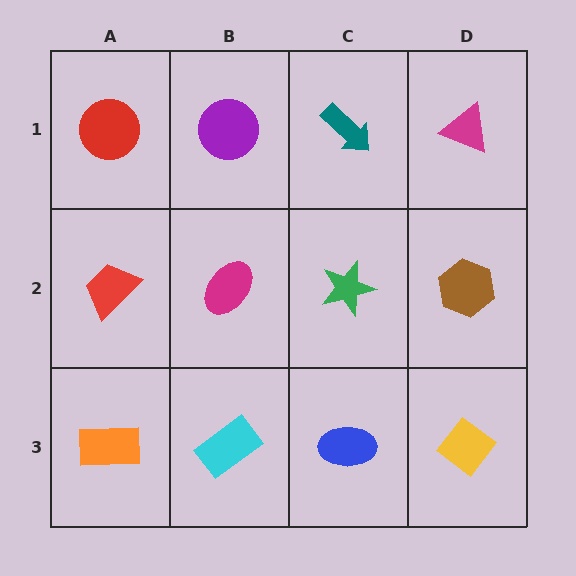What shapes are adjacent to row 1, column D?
A brown hexagon (row 2, column D), a teal arrow (row 1, column C).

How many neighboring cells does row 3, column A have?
2.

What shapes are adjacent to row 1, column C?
A green star (row 2, column C), a purple circle (row 1, column B), a magenta triangle (row 1, column D).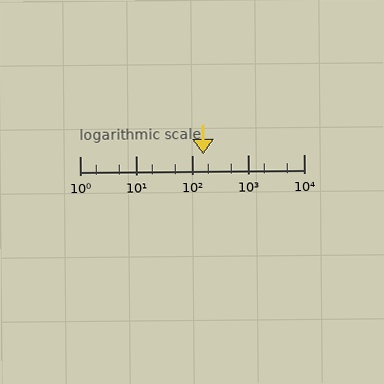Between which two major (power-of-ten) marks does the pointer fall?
The pointer is between 100 and 1000.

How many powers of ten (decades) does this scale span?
The scale spans 4 decades, from 1 to 10000.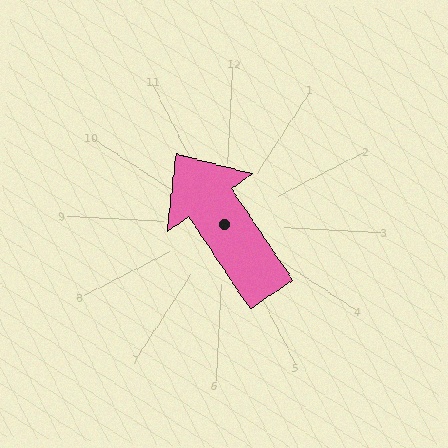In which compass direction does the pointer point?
Northwest.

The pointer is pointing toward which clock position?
Roughly 11 o'clock.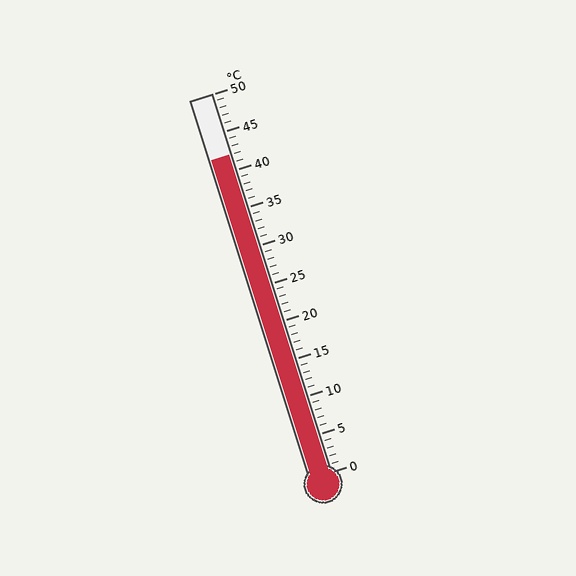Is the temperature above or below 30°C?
The temperature is above 30°C.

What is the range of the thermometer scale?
The thermometer scale ranges from 0°C to 50°C.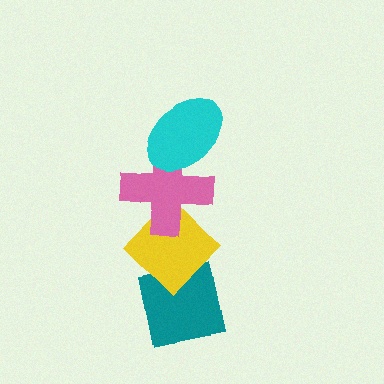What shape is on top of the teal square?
The yellow diamond is on top of the teal square.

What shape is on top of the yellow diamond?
The pink cross is on top of the yellow diamond.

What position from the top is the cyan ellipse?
The cyan ellipse is 1st from the top.